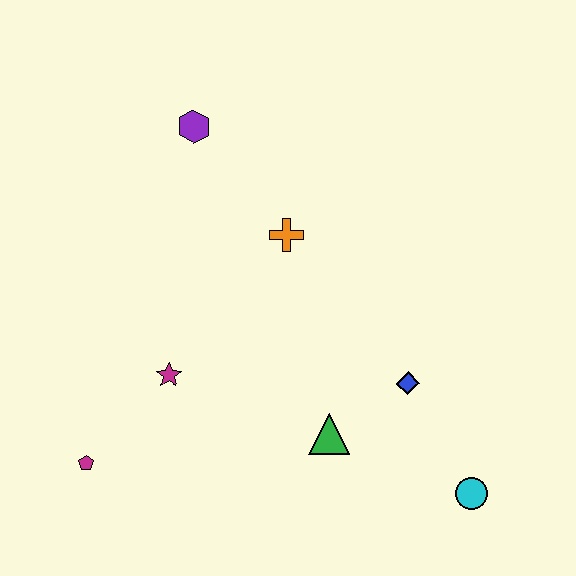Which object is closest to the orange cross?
The purple hexagon is closest to the orange cross.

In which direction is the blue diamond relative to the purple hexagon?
The blue diamond is below the purple hexagon.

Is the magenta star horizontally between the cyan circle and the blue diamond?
No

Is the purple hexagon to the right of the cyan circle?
No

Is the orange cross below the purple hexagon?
Yes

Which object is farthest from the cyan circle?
The purple hexagon is farthest from the cyan circle.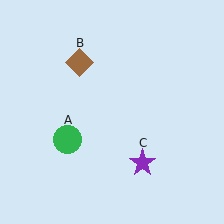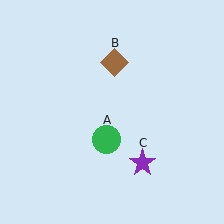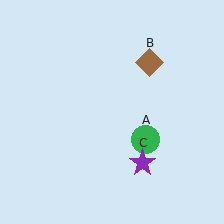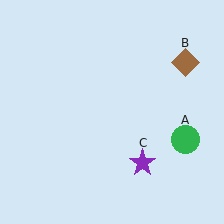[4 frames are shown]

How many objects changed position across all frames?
2 objects changed position: green circle (object A), brown diamond (object B).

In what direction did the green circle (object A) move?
The green circle (object A) moved right.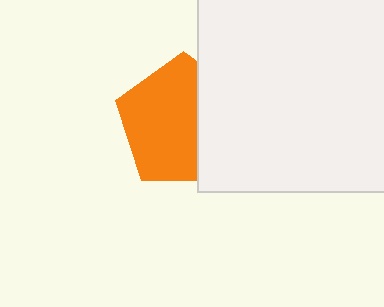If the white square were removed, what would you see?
You would see the complete orange pentagon.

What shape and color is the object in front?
The object in front is a white square.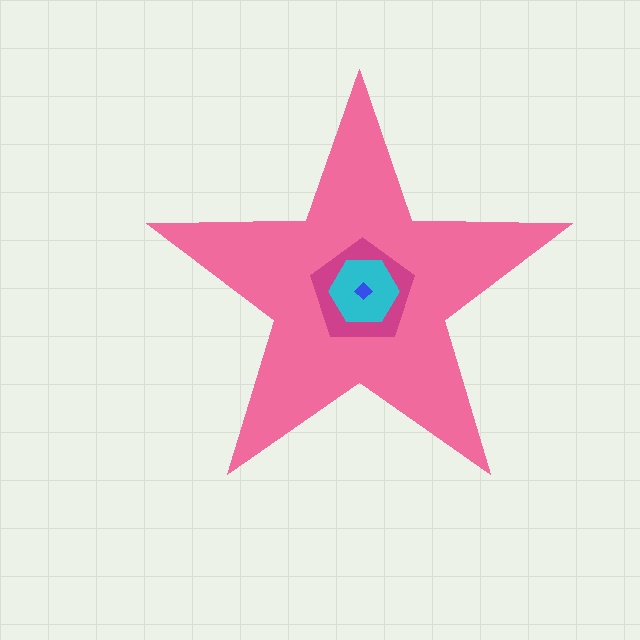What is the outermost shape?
The pink star.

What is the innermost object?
The blue diamond.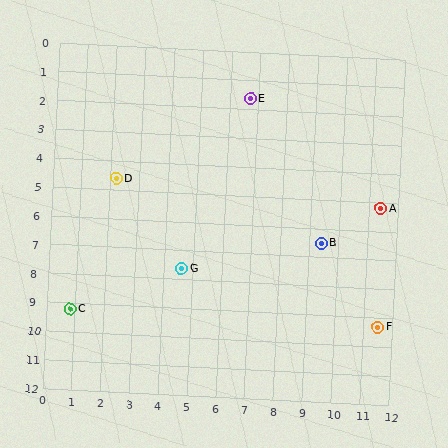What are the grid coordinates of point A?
Point A is at approximately (11.4, 5.2).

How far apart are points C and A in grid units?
Points C and A are about 11.3 grid units apart.